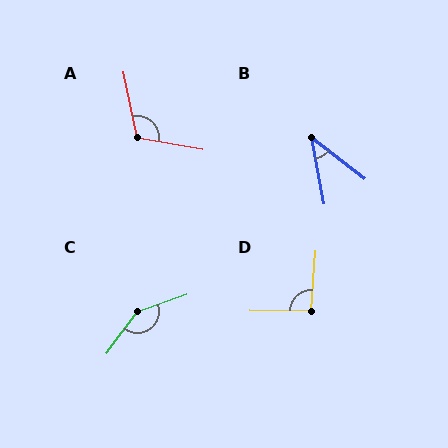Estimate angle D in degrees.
Approximately 94 degrees.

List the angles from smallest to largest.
B (42°), D (94°), A (111°), C (147°).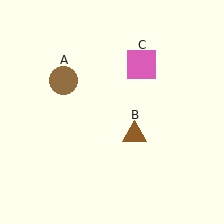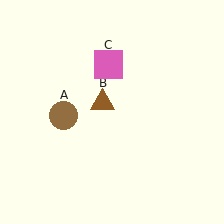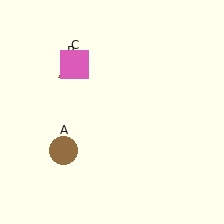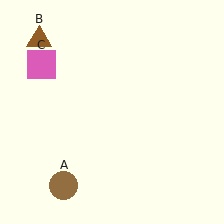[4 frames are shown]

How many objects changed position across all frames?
3 objects changed position: brown circle (object A), brown triangle (object B), pink square (object C).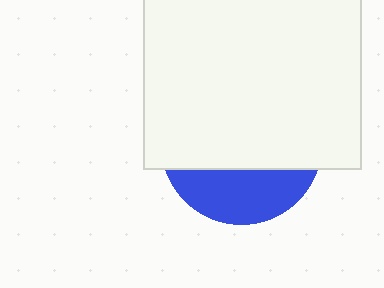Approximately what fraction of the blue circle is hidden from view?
Roughly 69% of the blue circle is hidden behind the white square.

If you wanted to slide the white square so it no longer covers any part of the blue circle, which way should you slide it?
Slide it up — that is the most direct way to separate the two shapes.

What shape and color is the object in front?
The object in front is a white square.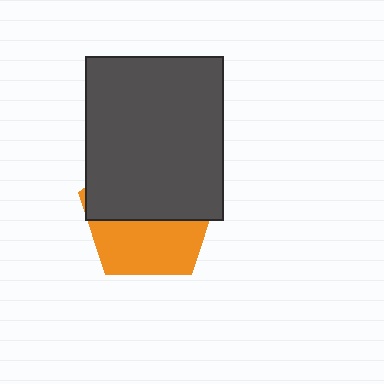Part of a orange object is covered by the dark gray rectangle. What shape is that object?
It is a pentagon.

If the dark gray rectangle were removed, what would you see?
You would see the complete orange pentagon.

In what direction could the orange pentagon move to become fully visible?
The orange pentagon could move down. That would shift it out from behind the dark gray rectangle entirely.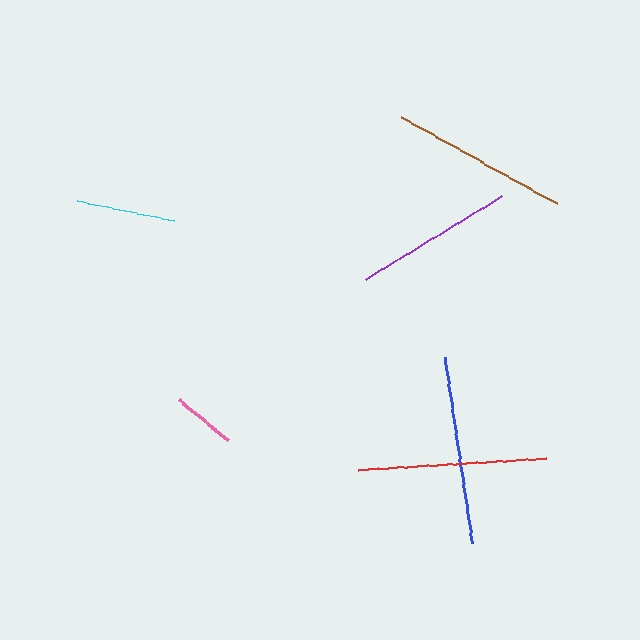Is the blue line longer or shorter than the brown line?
The blue line is longer than the brown line.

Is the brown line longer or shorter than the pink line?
The brown line is longer than the pink line.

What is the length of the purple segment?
The purple segment is approximately 159 pixels long.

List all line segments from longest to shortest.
From longest to shortest: blue, red, brown, purple, cyan, pink.